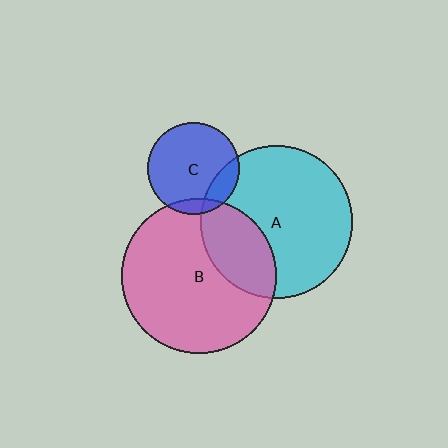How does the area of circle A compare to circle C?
Approximately 2.7 times.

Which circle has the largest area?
Circle B (pink).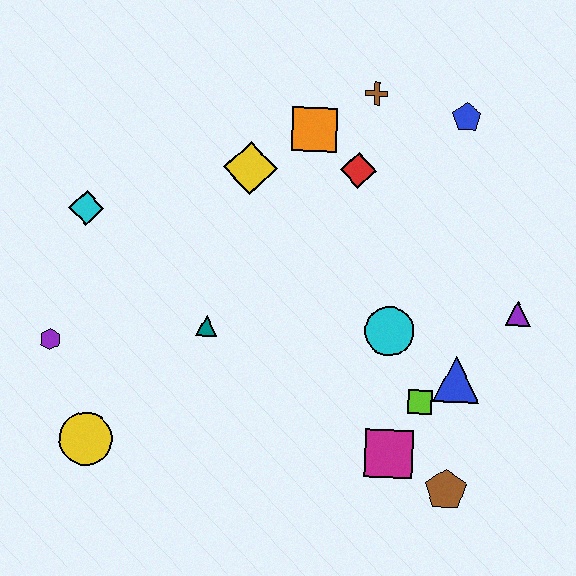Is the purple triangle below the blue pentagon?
Yes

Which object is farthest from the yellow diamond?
The brown pentagon is farthest from the yellow diamond.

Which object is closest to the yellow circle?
The purple hexagon is closest to the yellow circle.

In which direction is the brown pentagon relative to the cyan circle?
The brown pentagon is below the cyan circle.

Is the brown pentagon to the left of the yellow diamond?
No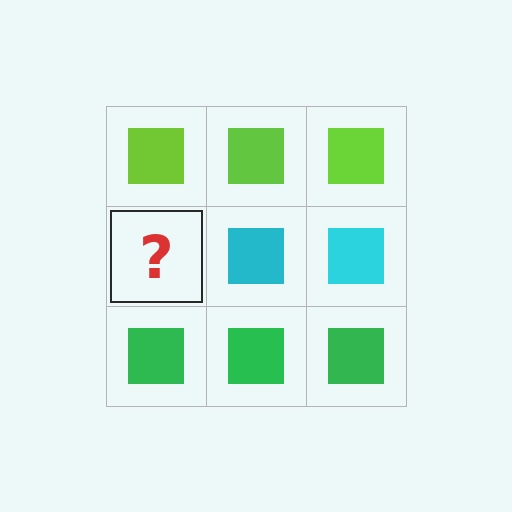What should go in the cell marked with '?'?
The missing cell should contain a cyan square.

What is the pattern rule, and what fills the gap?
The rule is that each row has a consistent color. The gap should be filled with a cyan square.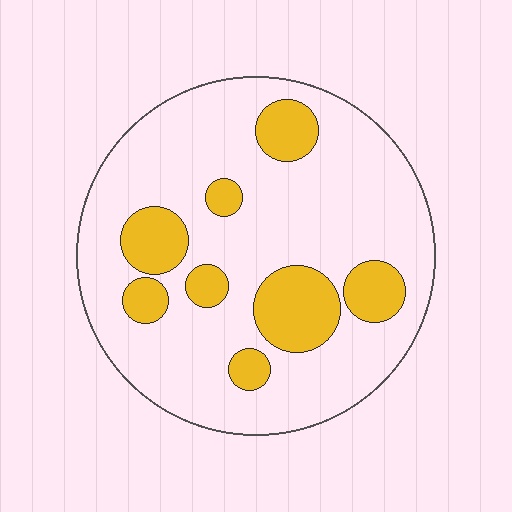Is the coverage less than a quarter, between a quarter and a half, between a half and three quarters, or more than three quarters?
Less than a quarter.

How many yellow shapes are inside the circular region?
8.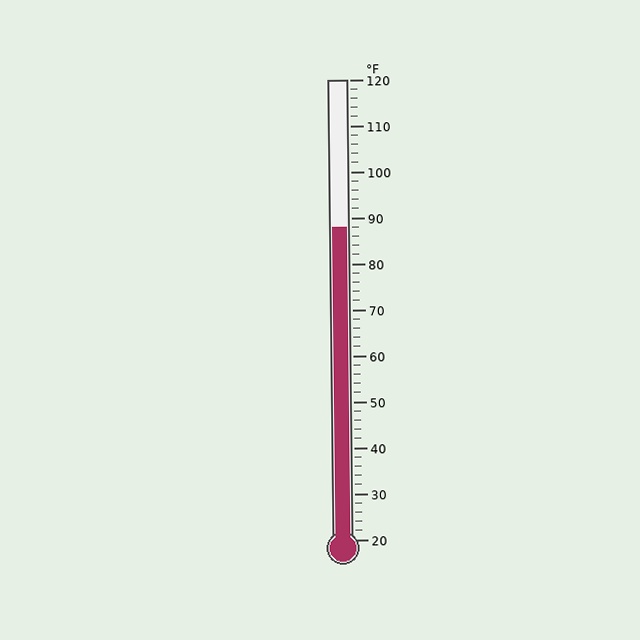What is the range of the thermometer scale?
The thermometer scale ranges from 20°F to 120°F.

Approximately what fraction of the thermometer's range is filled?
The thermometer is filled to approximately 70% of its range.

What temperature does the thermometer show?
The thermometer shows approximately 88°F.